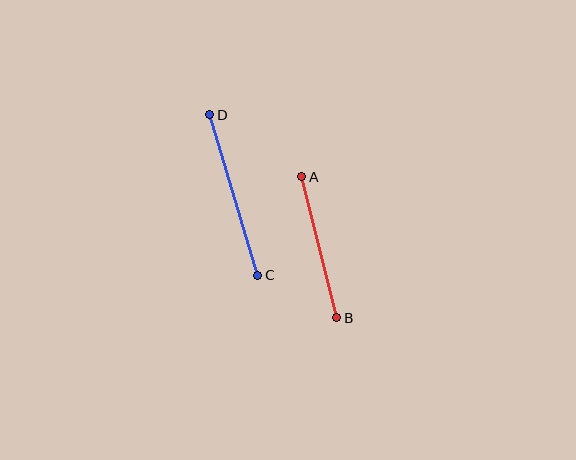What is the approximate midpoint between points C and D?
The midpoint is at approximately (234, 195) pixels.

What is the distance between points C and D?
The distance is approximately 168 pixels.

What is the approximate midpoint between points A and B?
The midpoint is at approximately (319, 247) pixels.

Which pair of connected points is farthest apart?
Points C and D are farthest apart.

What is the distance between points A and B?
The distance is approximately 145 pixels.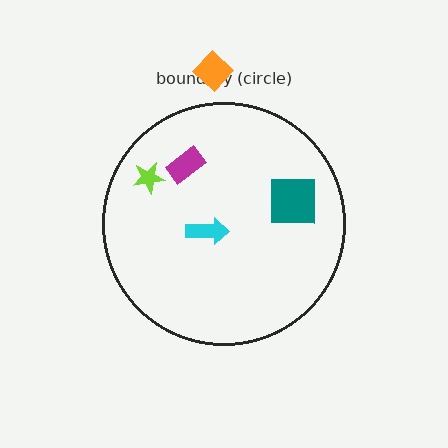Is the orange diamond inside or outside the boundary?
Outside.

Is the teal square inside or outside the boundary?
Inside.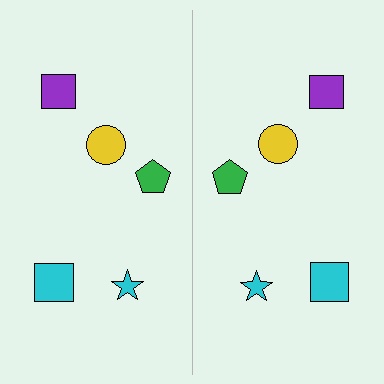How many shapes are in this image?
There are 10 shapes in this image.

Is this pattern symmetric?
Yes, this pattern has bilateral (reflection) symmetry.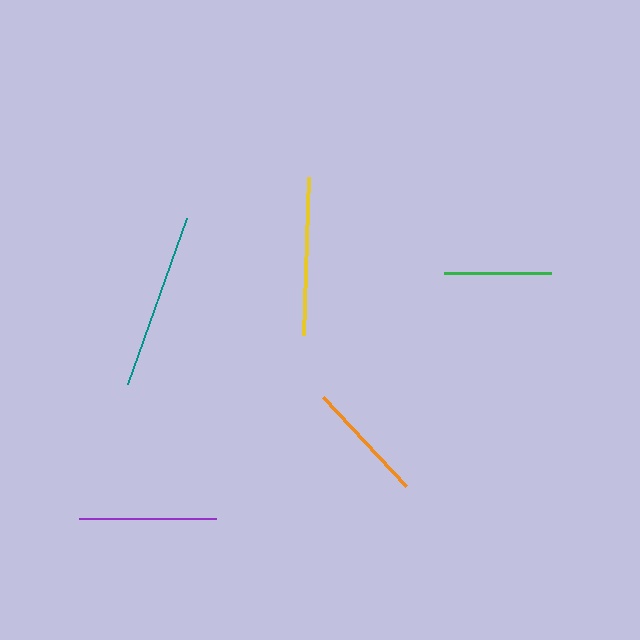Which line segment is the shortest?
The green line is the shortest at approximately 107 pixels.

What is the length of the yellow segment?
The yellow segment is approximately 158 pixels long.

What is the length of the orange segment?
The orange segment is approximately 122 pixels long.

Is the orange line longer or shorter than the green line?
The orange line is longer than the green line.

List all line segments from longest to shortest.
From longest to shortest: teal, yellow, purple, orange, green.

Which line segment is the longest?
The teal line is the longest at approximately 176 pixels.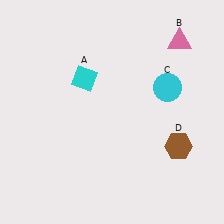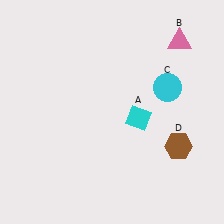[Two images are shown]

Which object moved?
The cyan diamond (A) moved right.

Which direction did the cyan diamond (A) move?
The cyan diamond (A) moved right.